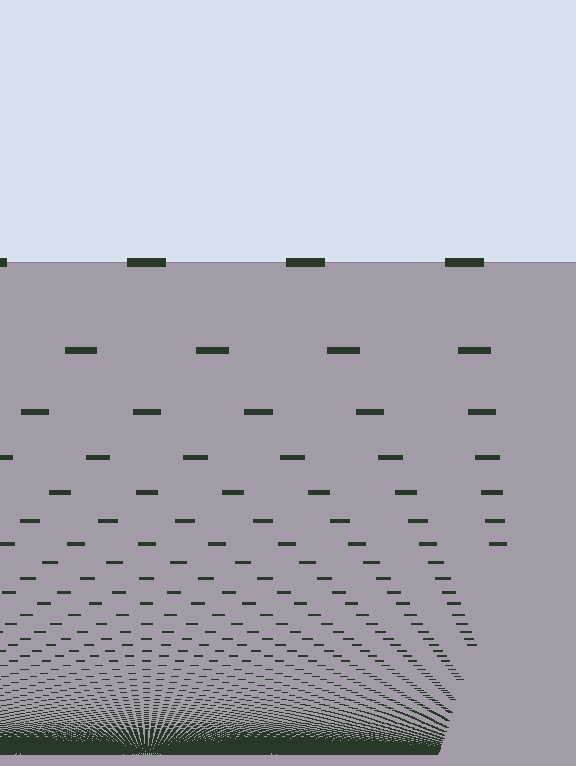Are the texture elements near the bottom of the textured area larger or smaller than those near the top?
Smaller. The gradient is inverted — elements near the bottom are smaller and denser.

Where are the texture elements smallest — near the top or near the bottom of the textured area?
Near the bottom.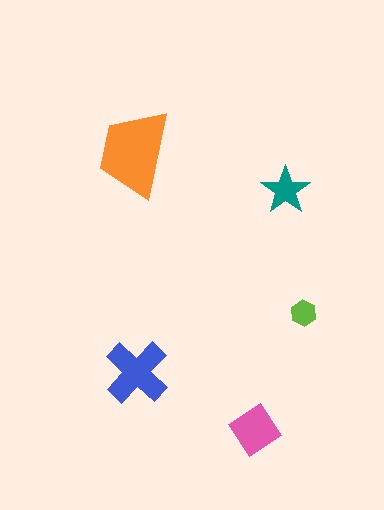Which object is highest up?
The orange trapezoid is topmost.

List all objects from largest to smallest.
The orange trapezoid, the blue cross, the pink diamond, the teal star, the lime hexagon.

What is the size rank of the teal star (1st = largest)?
4th.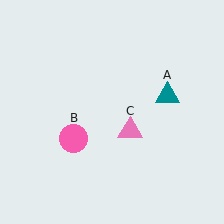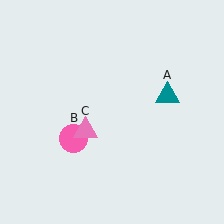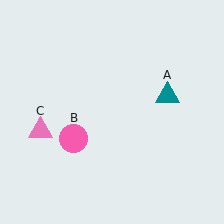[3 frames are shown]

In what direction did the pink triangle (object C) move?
The pink triangle (object C) moved left.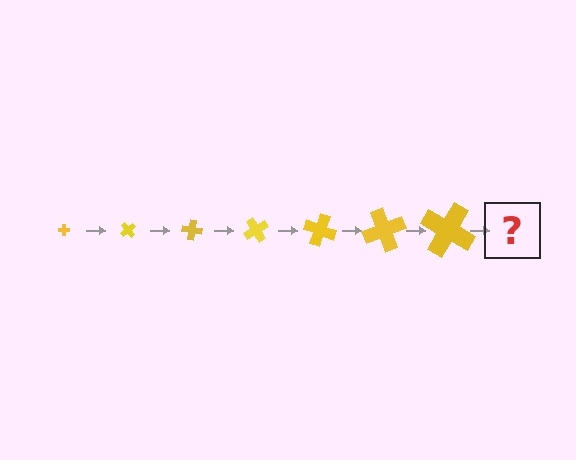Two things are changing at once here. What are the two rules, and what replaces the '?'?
The two rules are that the cross grows larger each step and it rotates 50 degrees each step. The '?' should be a cross, larger than the previous one and rotated 350 degrees from the start.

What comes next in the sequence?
The next element should be a cross, larger than the previous one and rotated 350 degrees from the start.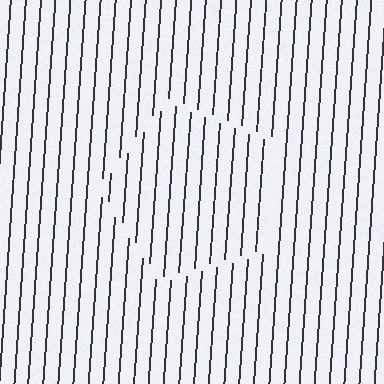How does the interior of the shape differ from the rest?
The interior of the shape contains the same grating, shifted by half a period — the contour is defined by the phase discontinuity where line-ends from the inner and outer gratings abut.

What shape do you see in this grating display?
An illusory pentagon. The interior of the shape contains the same grating, shifted by half a period — the contour is defined by the phase discontinuity where line-ends from the inner and outer gratings abut.